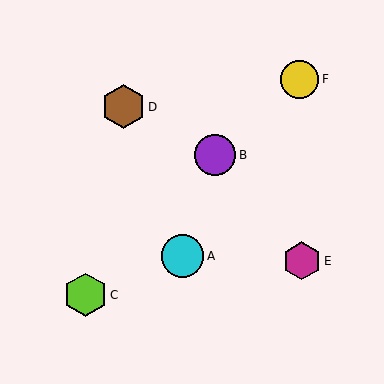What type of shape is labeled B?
Shape B is a purple circle.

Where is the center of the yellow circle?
The center of the yellow circle is at (300, 79).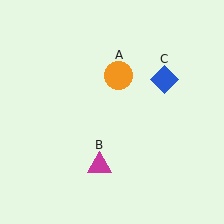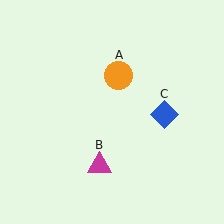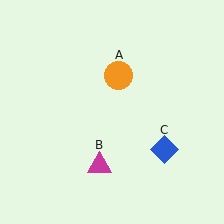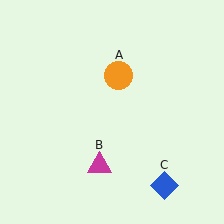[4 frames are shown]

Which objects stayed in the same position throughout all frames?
Orange circle (object A) and magenta triangle (object B) remained stationary.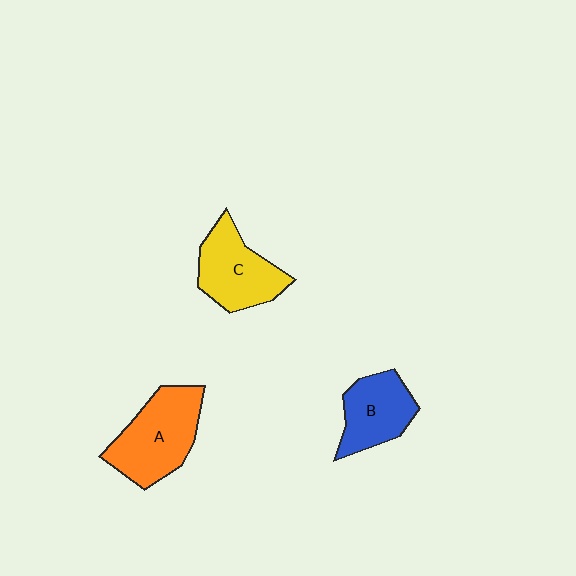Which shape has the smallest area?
Shape B (blue).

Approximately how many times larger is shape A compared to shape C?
Approximately 1.2 times.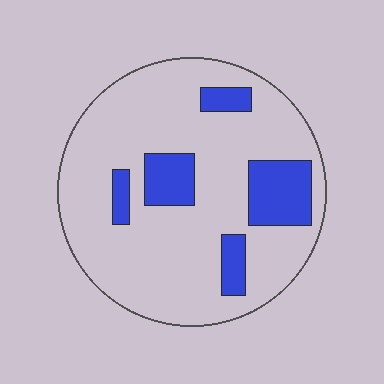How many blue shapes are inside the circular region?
5.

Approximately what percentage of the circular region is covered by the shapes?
Approximately 20%.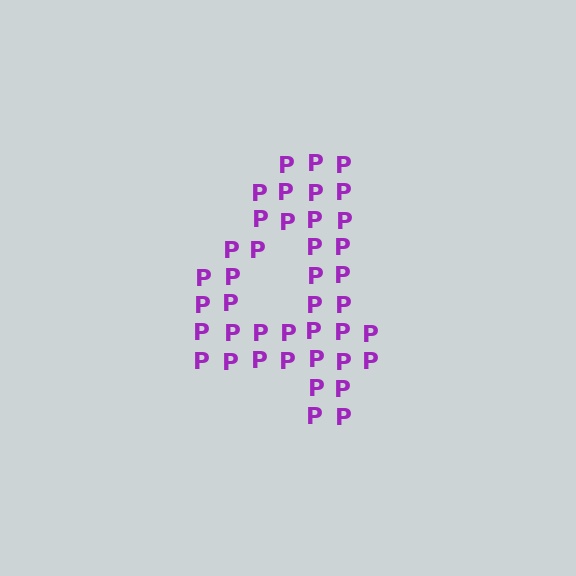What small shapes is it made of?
It is made of small letter P's.